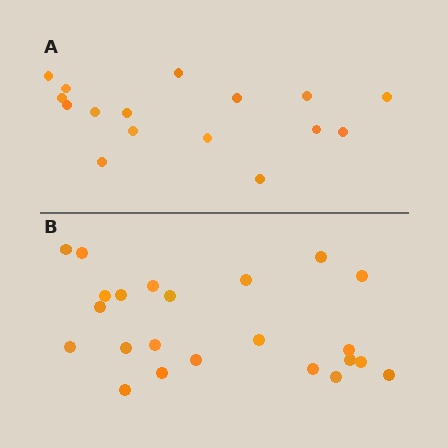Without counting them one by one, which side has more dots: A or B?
Region B (the bottom region) has more dots.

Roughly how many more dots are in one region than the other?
Region B has roughly 8 or so more dots than region A.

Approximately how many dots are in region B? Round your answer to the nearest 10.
About 20 dots. (The exact count is 23, which rounds to 20.)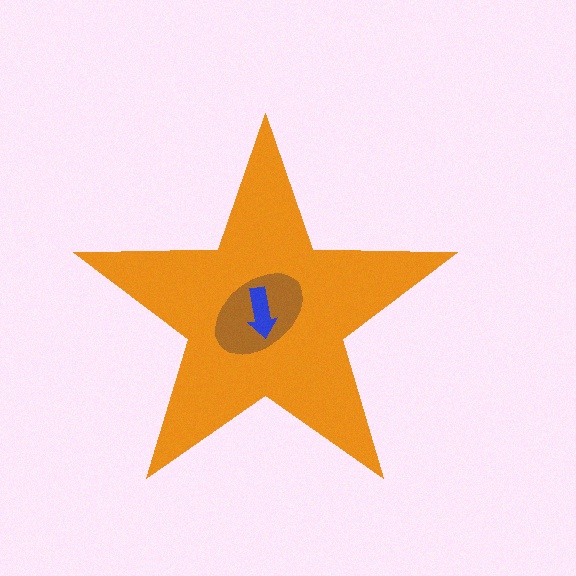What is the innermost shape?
The blue arrow.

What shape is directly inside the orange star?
The brown ellipse.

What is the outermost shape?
The orange star.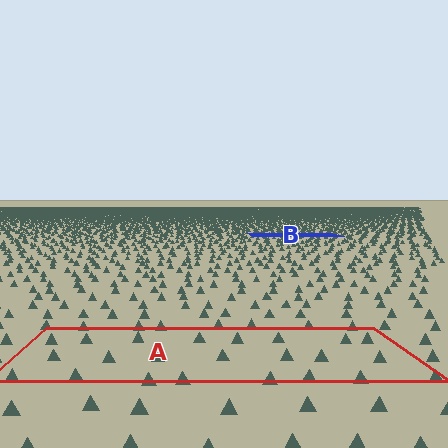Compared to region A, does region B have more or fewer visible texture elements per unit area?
Region B has more texture elements per unit area — they are packed more densely because it is farther away.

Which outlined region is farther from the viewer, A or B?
Region B is farther from the viewer — the texture elements inside it appear smaller and more densely packed.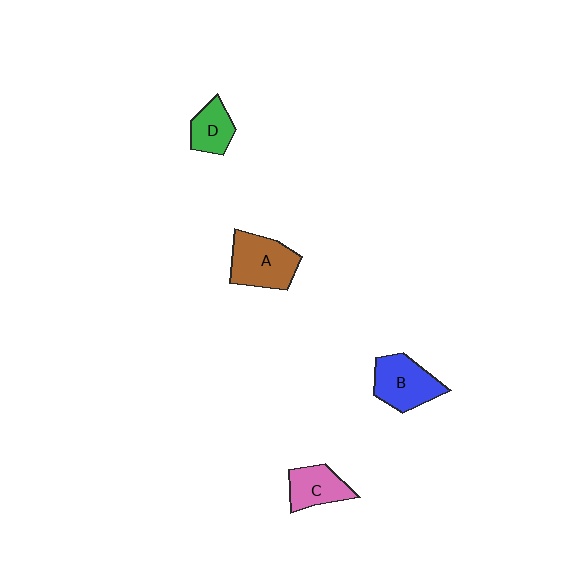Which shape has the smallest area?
Shape D (green).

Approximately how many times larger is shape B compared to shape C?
Approximately 1.3 times.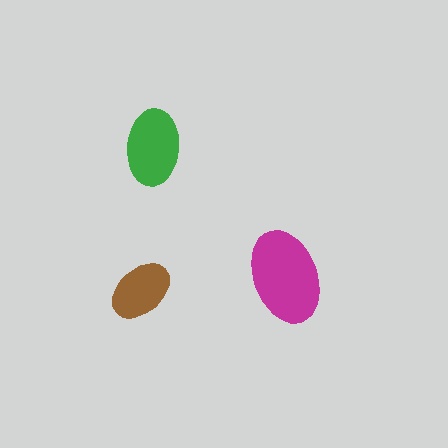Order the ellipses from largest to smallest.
the magenta one, the green one, the brown one.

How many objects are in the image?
There are 3 objects in the image.